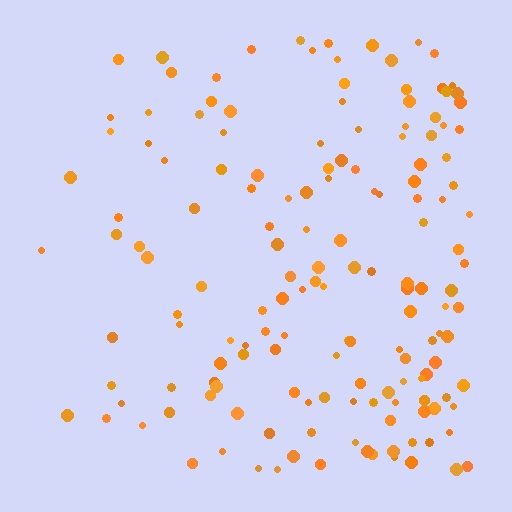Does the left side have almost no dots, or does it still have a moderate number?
Still a moderate number, just noticeably fewer than the right.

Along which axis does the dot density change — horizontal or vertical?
Horizontal.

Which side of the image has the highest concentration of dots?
The right.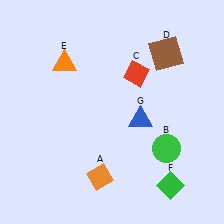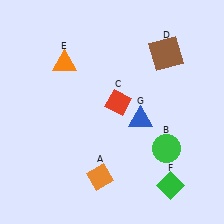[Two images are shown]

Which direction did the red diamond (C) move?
The red diamond (C) moved down.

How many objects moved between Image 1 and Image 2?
1 object moved between the two images.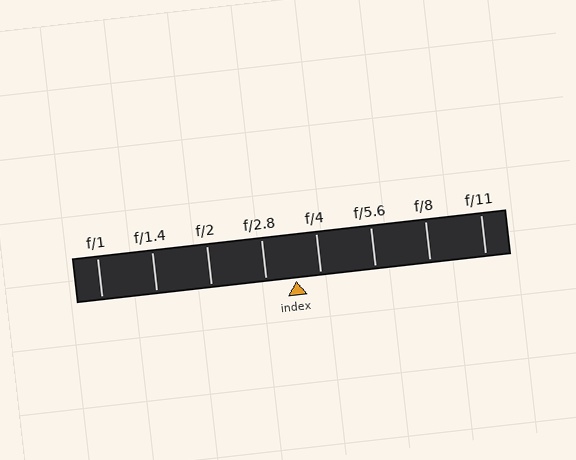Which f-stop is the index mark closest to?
The index mark is closest to f/4.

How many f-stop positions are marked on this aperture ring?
There are 8 f-stop positions marked.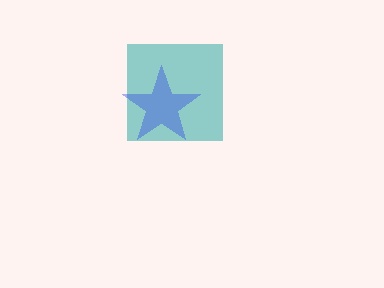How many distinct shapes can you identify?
There are 2 distinct shapes: a teal square, a blue star.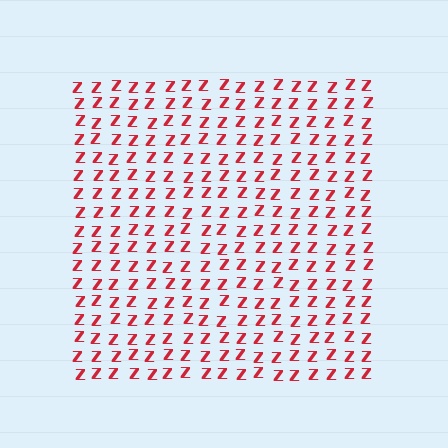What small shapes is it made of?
It is made of small letter Z's.